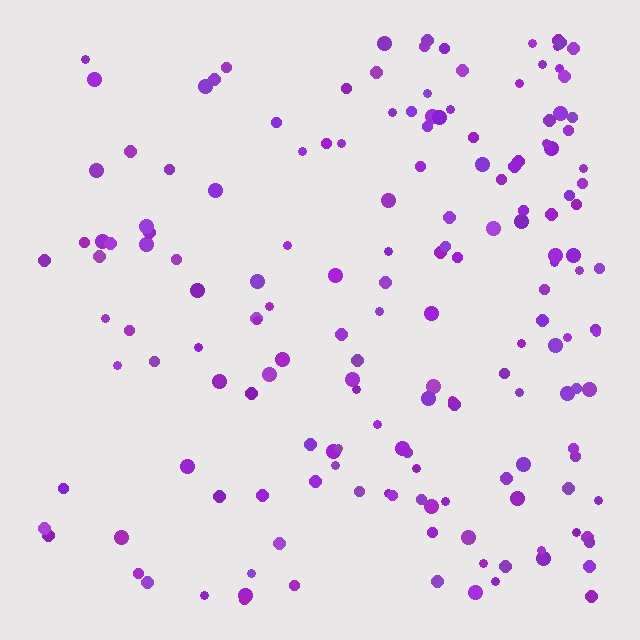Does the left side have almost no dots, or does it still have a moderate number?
Still a moderate number, just noticeably fewer than the right.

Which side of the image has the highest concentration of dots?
The right.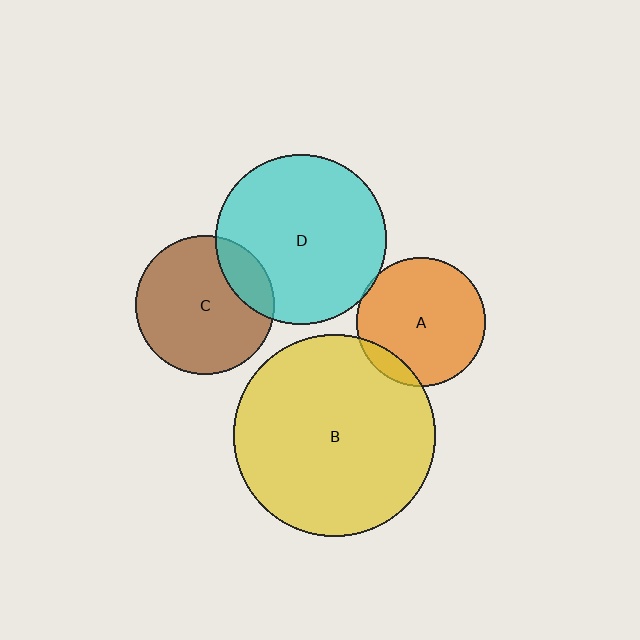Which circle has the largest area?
Circle B (yellow).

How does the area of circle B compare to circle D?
Approximately 1.4 times.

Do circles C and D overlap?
Yes.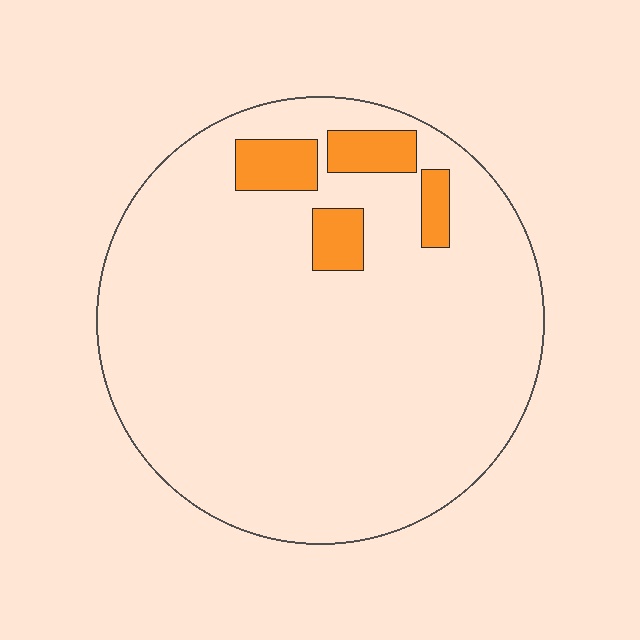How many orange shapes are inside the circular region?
4.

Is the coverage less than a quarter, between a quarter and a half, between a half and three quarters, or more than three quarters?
Less than a quarter.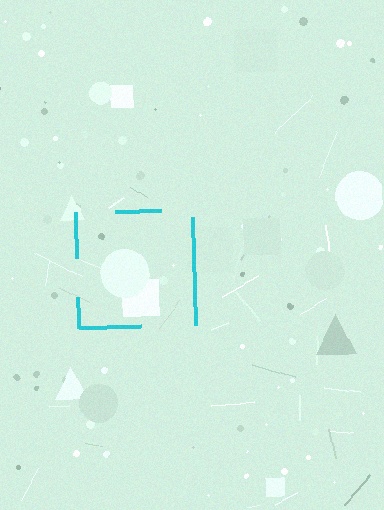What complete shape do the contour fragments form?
The contour fragments form a square.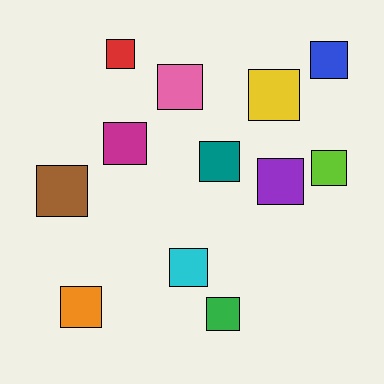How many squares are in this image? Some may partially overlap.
There are 12 squares.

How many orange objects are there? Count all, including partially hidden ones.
There is 1 orange object.